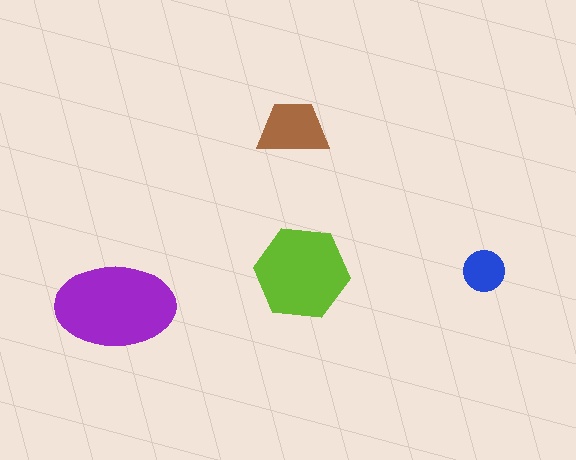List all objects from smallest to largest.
The blue circle, the brown trapezoid, the lime hexagon, the purple ellipse.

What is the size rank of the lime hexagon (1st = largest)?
2nd.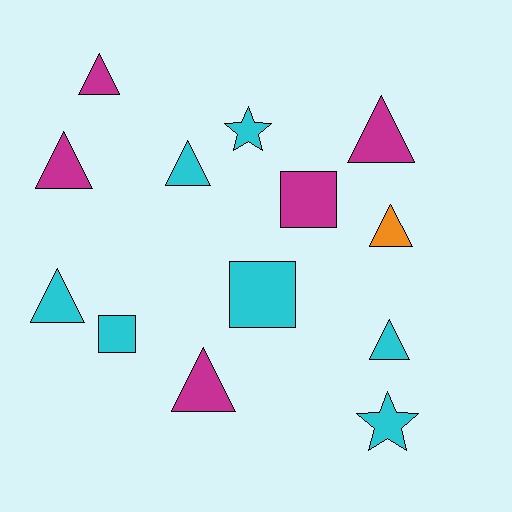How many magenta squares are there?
There is 1 magenta square.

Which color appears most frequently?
Cyan, with 7 objects.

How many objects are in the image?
There are 13 objects.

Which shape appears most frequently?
Triangle, with 8 objects.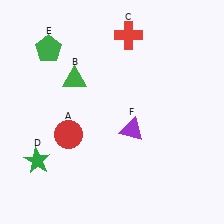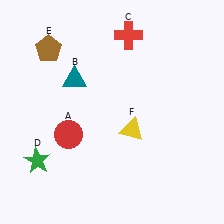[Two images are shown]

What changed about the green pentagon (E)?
In Image 1, E is green. In Image 2, it changed to brown.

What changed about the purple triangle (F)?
In Image 1, F is purple. In Image 2, it changed to yellow.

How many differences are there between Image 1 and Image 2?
There are 3 differences between the two images.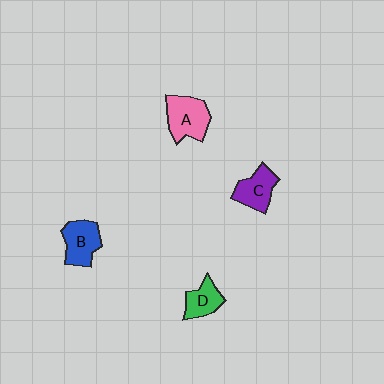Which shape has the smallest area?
Shape D (green).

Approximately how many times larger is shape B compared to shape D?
Approximately 1.4 times.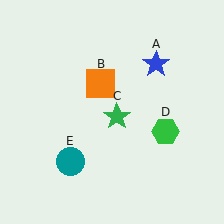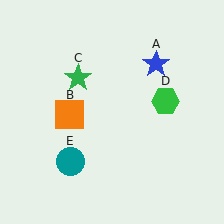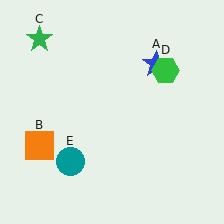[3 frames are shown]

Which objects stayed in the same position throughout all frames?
Blue star (object A) and teal circle (object E) remained stationary.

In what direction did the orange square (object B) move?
The orange square (object B) moved down and to the left.